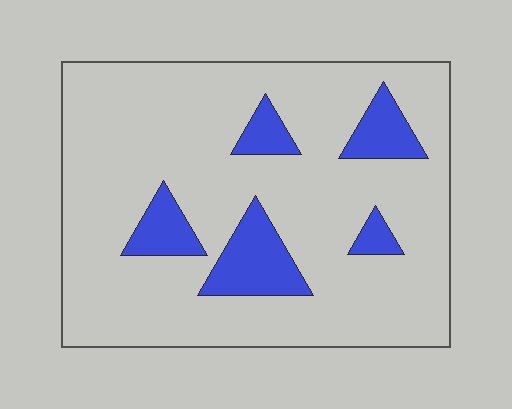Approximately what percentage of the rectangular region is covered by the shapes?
Approximately 15%.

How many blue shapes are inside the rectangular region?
5.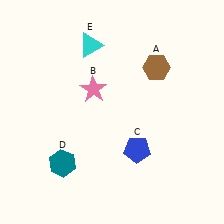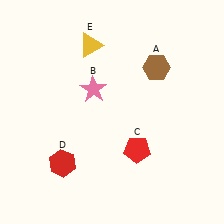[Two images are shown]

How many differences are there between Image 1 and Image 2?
There are 3 differences between the two images.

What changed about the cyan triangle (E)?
In Image 1, E is cyan. In Image 2, it changed to yellow.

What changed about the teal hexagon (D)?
In Image 1, D is teal. In Image 2, it changed to red.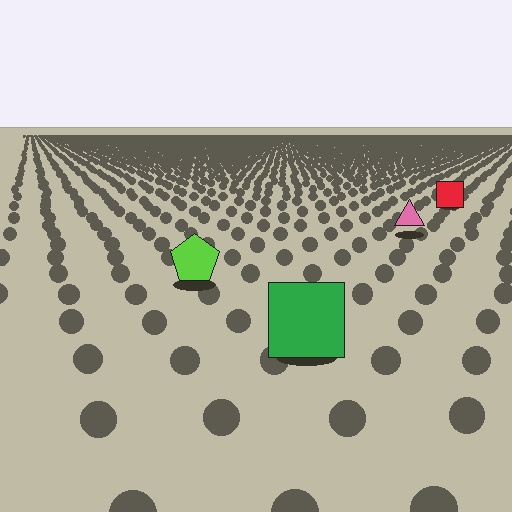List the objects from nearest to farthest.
From nearest to farthest: the green square, the lime pentagon, the pink triangle, the red square.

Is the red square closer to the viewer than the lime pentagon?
No. The lime pentagon is closer — you can tell from the texture gradient: the ground texture is coarser near it.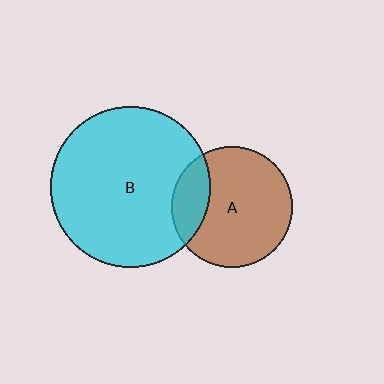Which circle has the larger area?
Circle B (cyan).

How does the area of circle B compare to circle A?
Approximately 1.8 times.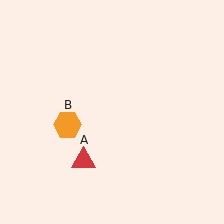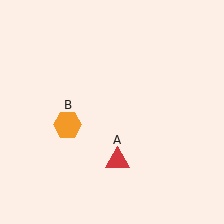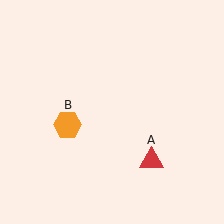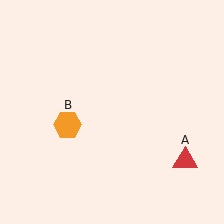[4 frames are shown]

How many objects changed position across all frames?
1 object changed position: red triangle (object A).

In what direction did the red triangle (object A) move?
The red triangle (object A) moved right.